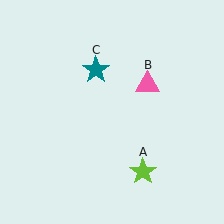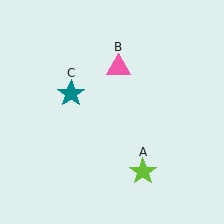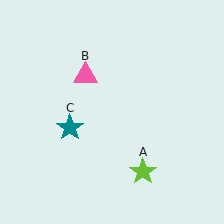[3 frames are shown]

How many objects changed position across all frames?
2 objects changed position: pink triangle (object B), teal star (object C).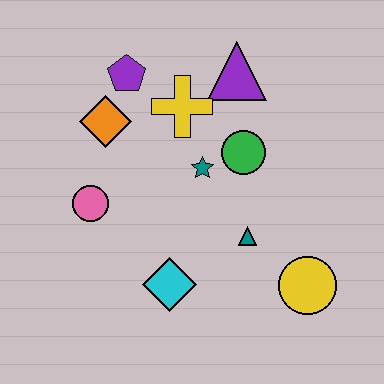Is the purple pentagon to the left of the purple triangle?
Yes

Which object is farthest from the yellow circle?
The purple pentagon is farthest from the yellow circle.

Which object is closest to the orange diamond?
The purple pentagon is closest to the orange diamond.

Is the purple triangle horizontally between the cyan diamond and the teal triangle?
Yes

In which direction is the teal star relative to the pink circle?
The teal star is to the right of the pink circle.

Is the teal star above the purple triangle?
No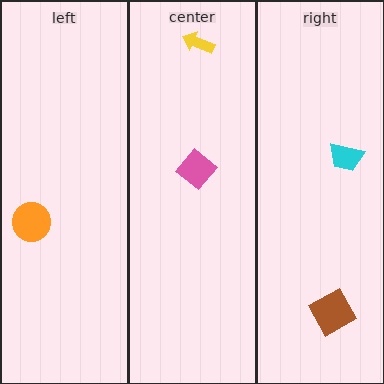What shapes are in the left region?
The orange circle.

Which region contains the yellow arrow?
The center region.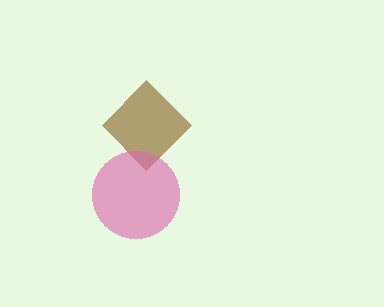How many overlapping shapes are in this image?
There are 2 overlapping shapes in the image.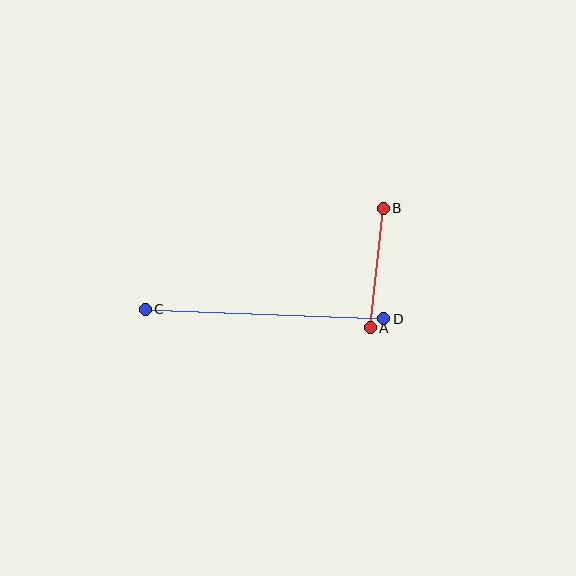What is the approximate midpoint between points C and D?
The midpoint is at approximately (265, 314) pixels.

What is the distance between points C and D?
The distance is approximately 239 pixels.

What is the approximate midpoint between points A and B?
The midpoint is at approximately (377, 268) pixels.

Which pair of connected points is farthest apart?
Points C and D are farthest apart.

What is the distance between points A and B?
The distance is approximately 120 pixels.